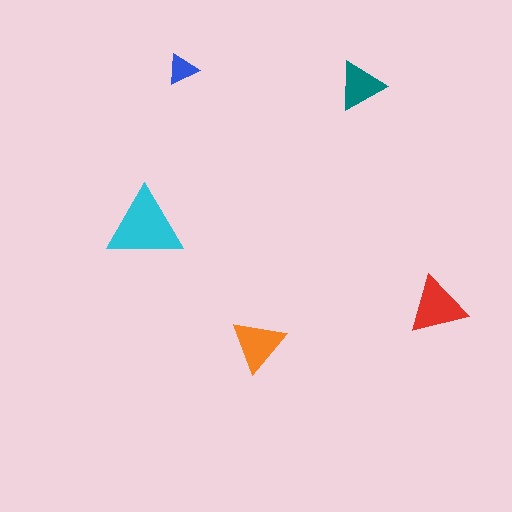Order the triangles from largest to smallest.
the cyan one, the red one, the orange one, the teal one, the blue one.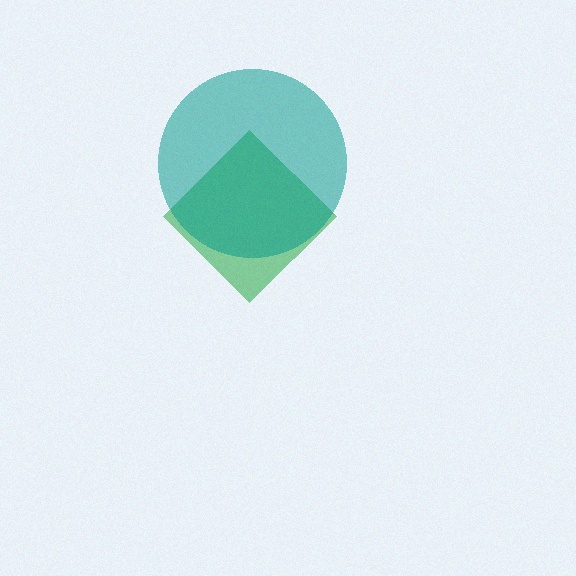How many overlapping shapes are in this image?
There are 2 overlapping shapes in the image.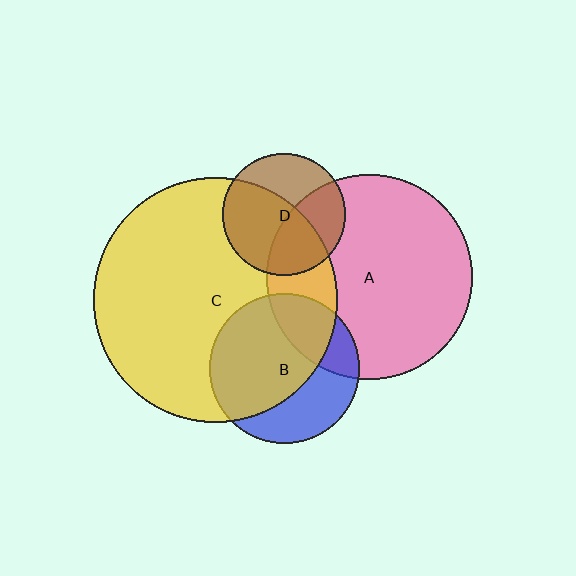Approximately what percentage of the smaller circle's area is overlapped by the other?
Approximately 60%.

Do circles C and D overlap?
Yes.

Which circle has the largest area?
Circle C (yellow).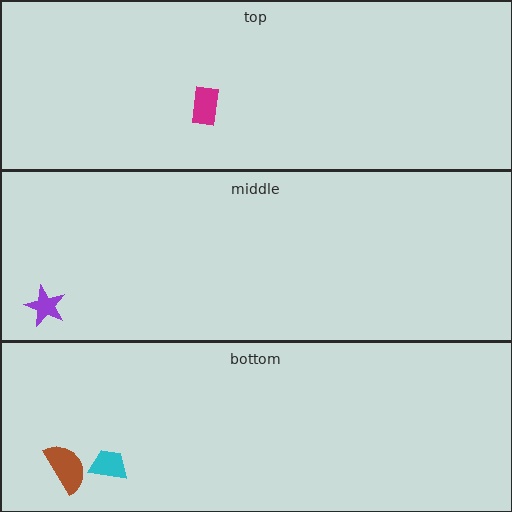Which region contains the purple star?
The middle region.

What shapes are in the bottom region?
The brown semicircle, the cyan trapezoid.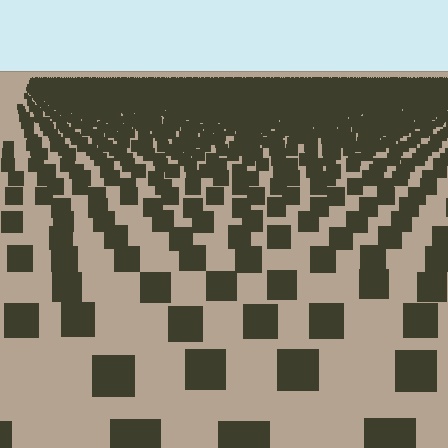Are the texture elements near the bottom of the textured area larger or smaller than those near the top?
Larger. Near the bottom, elements are closer to the viewer and appear at a bigger on-screen size.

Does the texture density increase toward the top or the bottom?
Density increases toward the top.